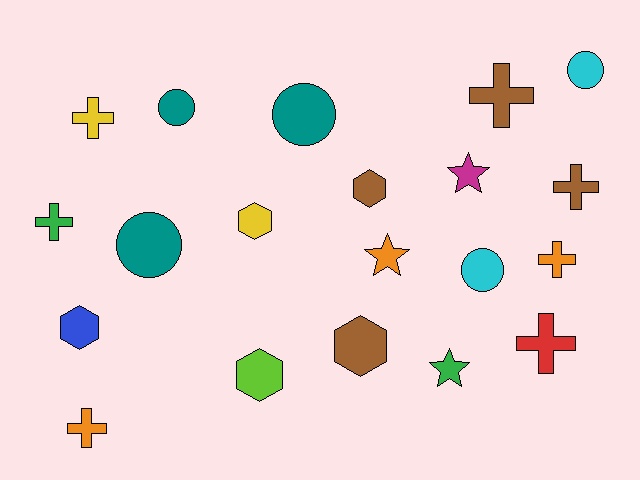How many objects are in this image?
There are 20 objects.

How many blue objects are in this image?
There is 1 blue object.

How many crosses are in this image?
There are 7 crosses.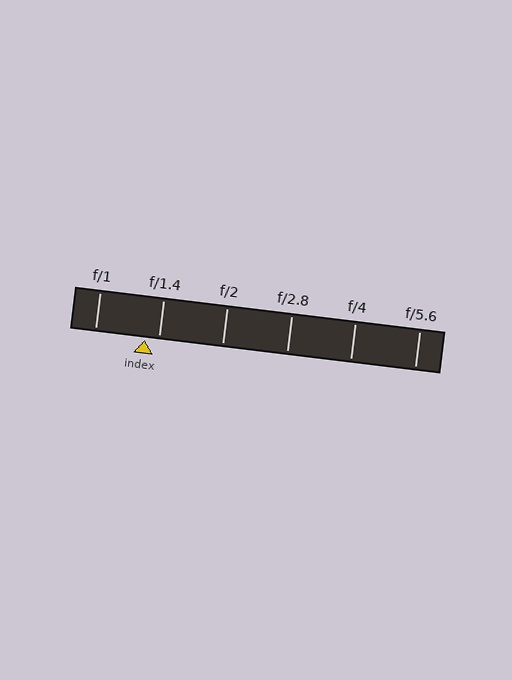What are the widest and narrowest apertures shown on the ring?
The widest aperture shown is f/1 and the narrowest is f/5.6.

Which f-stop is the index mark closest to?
The index mark is closest to f/1.4.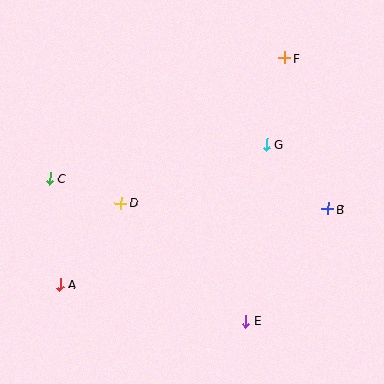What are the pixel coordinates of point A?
Point A is at (60, 284).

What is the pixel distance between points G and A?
The distance between G and A is 249 pixels.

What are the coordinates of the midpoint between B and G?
The midpoint between B and G is at (297, 177).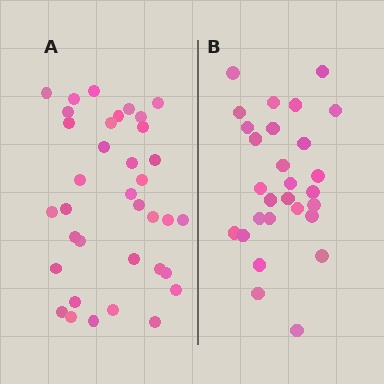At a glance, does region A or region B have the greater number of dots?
Region A (the left region) has more dots.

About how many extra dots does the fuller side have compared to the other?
Region A has roughly 8 or so more dots than region B.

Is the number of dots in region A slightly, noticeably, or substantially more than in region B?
Region A has noticeably more, but not dramatically so. The ratio is roughly 1.3 to 1.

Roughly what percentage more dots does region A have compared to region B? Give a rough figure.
About 30% more.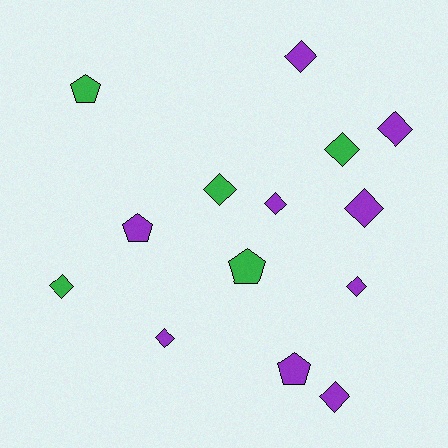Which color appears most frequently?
Purple, with 9 objects.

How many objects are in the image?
There are 14 objects.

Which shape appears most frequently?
Diamond, with 10 objects.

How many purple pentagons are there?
There are 2 purple pentagons.